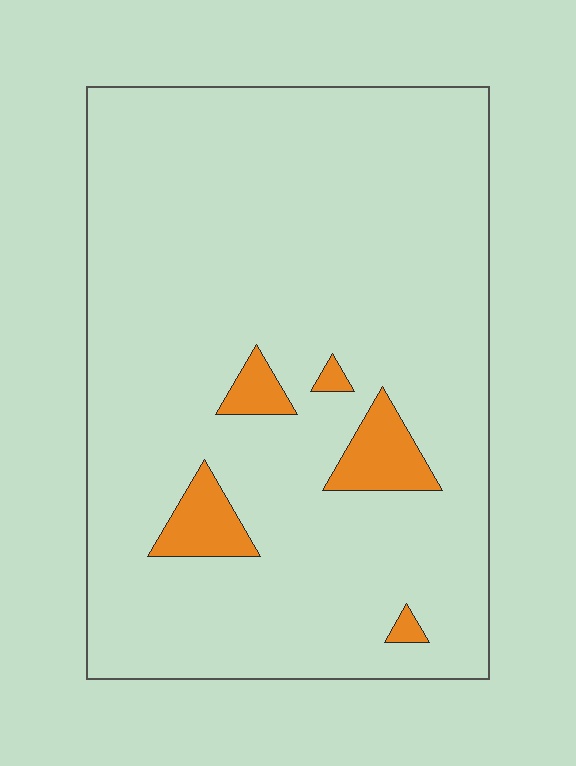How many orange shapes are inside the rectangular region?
5.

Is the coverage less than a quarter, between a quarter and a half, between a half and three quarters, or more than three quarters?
Less than a quarter.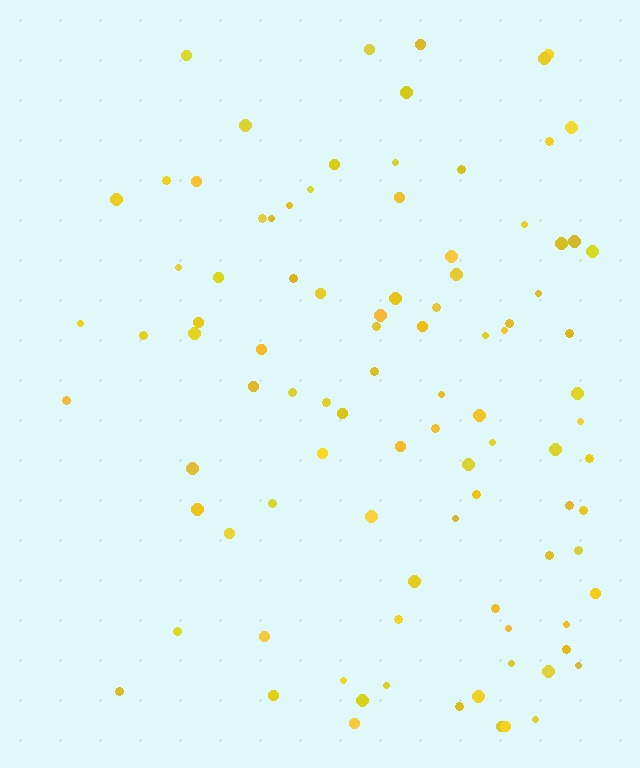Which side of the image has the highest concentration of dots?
The right.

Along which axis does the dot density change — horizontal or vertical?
Horizontal.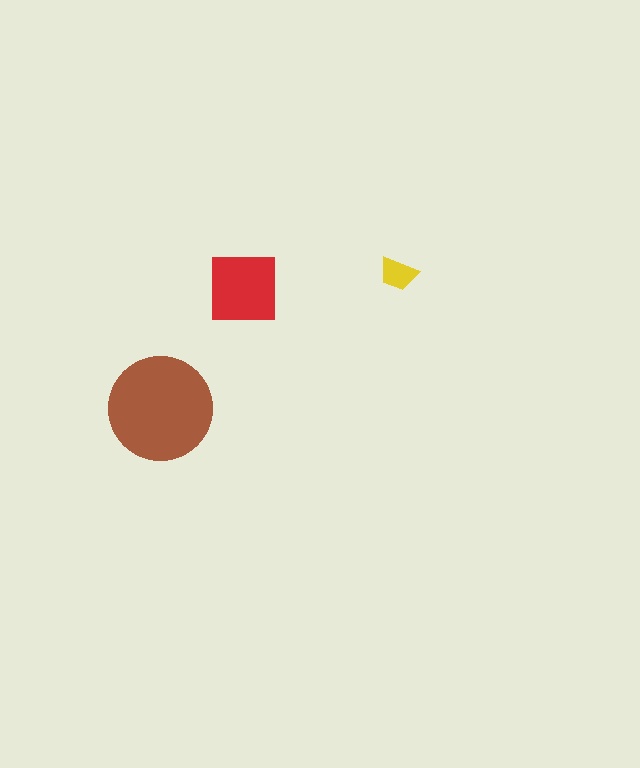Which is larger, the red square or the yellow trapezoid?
The red square.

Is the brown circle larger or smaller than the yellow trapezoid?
Larger.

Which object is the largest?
The brown circle.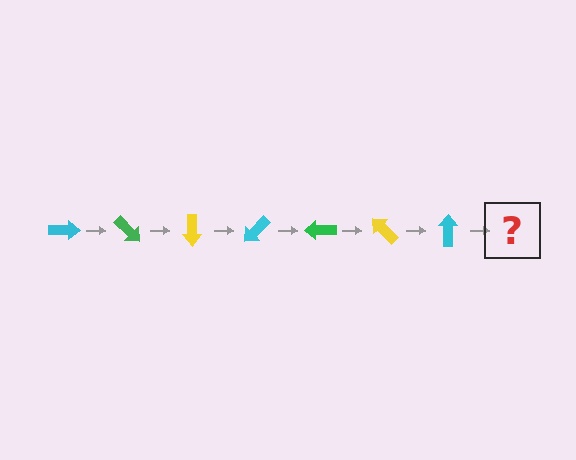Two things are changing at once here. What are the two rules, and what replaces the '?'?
The two rules are that it rotates 45 degrees each step and the color cycles through cyan, green, and yellow. The '?' should be a green arrow, rotated 315 degrees from the start.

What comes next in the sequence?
The next element should be a green arrow, rotated 315 degrees from the start.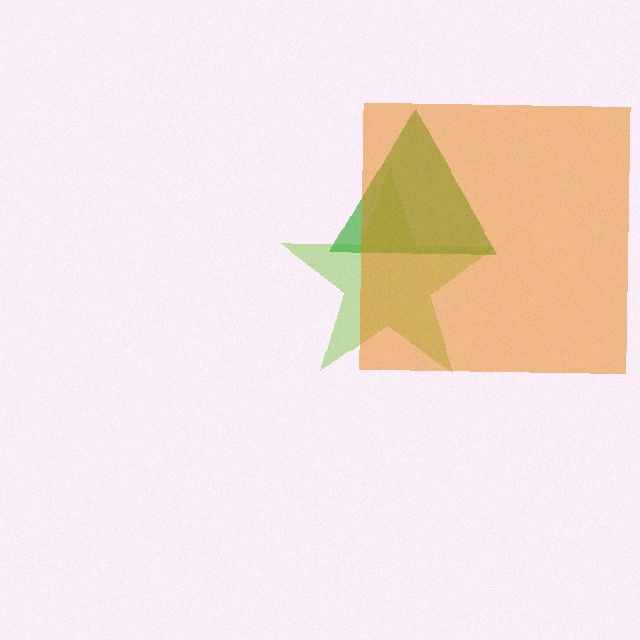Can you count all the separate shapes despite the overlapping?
Yes, there are 3 separate shapes.